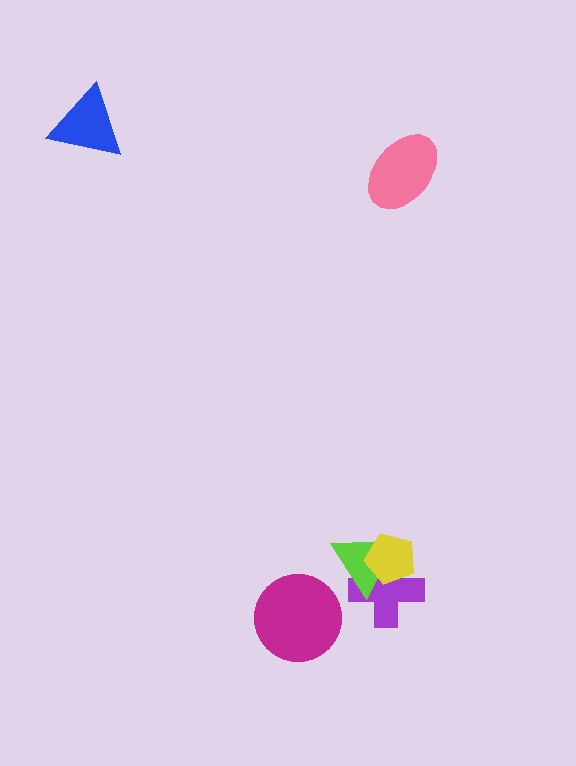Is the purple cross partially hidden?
Yes, it is partially covered by another shape.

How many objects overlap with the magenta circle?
0 objects overlap with the magenta circle.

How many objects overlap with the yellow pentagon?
2 objects overlap with the yellow pentagon.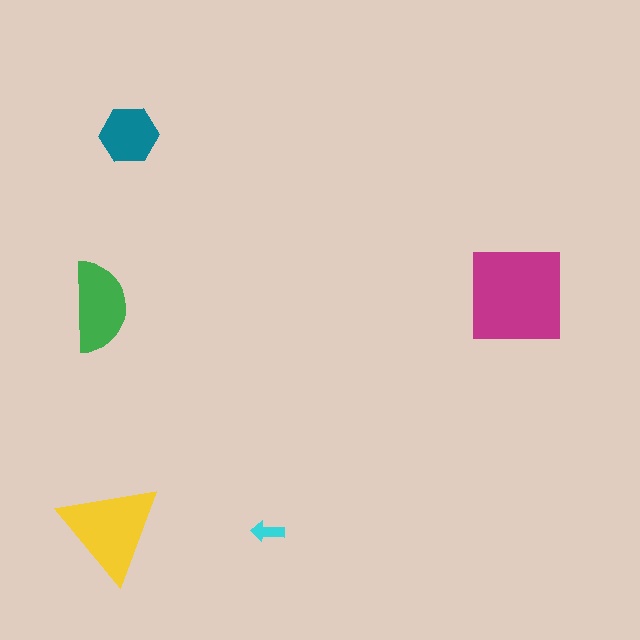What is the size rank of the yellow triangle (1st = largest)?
2nd.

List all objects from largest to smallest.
The magenta square, the yellow triangle, the green semicircle, the teal hexagon, the cyan arrow.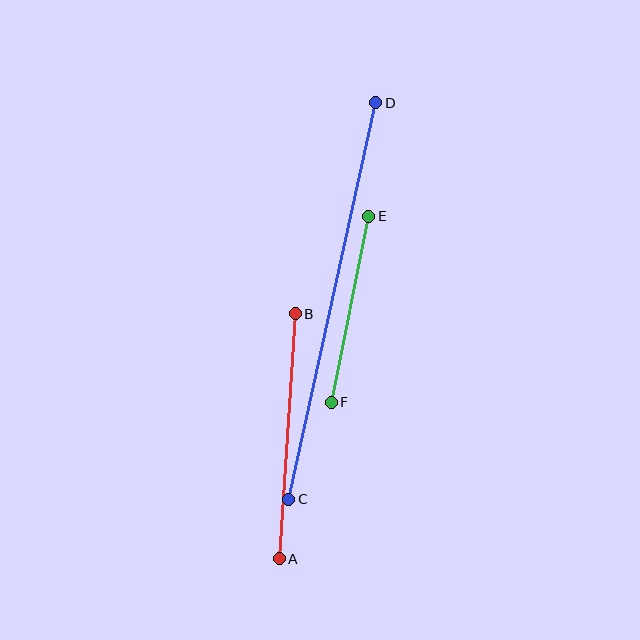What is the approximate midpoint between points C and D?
The midpoint is at approximately (332, 301) pixels.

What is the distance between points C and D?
The distance is approximately 406 pixels.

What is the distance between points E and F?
The distance is approximately 190 pixels.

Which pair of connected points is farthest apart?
Points C and D are farthest apart.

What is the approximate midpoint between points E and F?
The midpoint is at approximately (350, 309) pixels.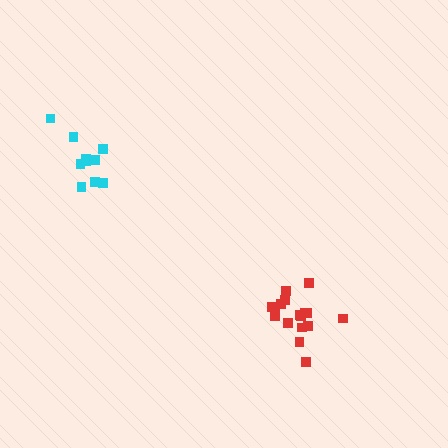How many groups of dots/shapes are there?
There are 2 groups.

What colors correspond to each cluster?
The clusters are colored: red, cyan.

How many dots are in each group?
Group 1: 17 dots, Group 2: 11 dots (28 total).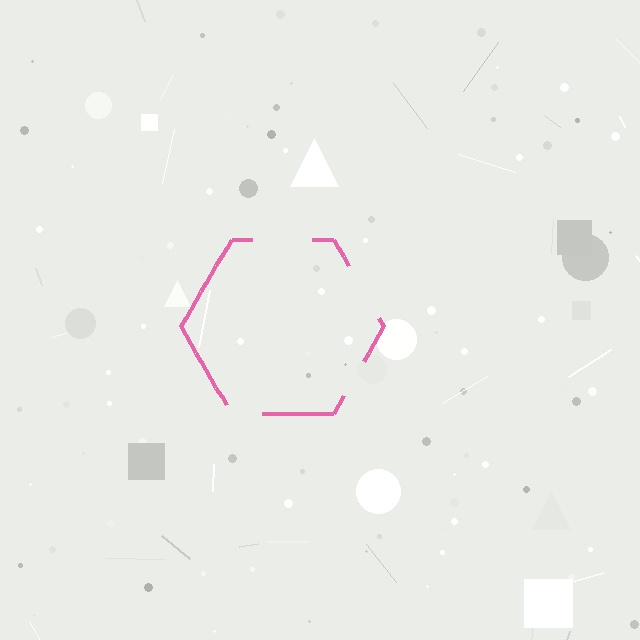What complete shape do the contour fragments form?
The contour fragments form a hexagon.